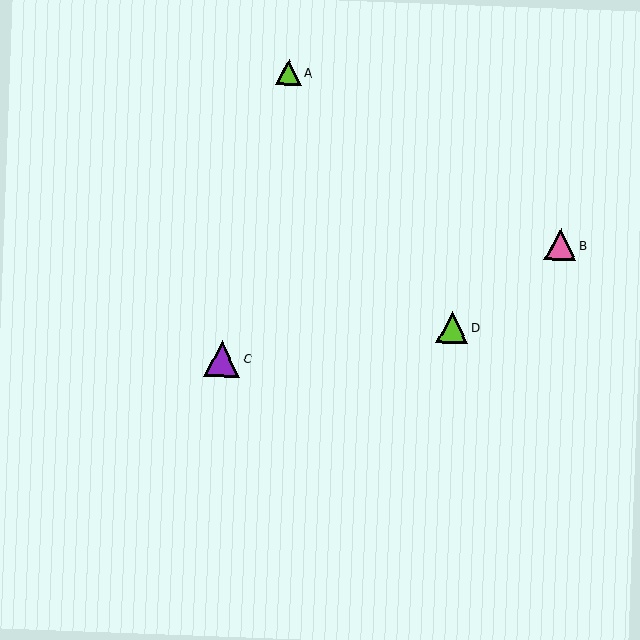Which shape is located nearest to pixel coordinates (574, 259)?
The pink triangle (labeled B) at (560, 245) is nearest to that location.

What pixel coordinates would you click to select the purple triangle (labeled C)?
Click at (222, 359) to select the purple triangle C.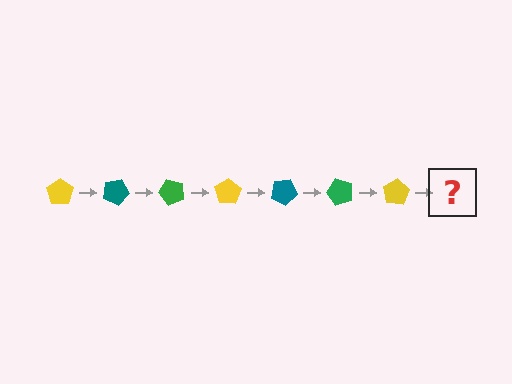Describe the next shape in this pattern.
It should be a teal pentagon, rotated 175 degrees from the start.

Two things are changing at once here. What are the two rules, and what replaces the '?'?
The two rules are that it rotates 25 degrees each step and the color cycles through yellow, teal, and green. The '?' should be a teal pentagon, rotated 175 degrees from the start.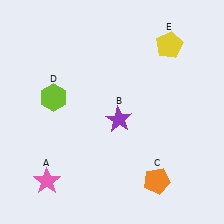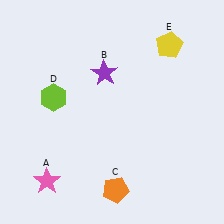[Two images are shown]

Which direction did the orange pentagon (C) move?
The orange pentagon (C) moved left.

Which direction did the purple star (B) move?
The purple star (B) moved up.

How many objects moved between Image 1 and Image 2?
2 objects moved between the two images.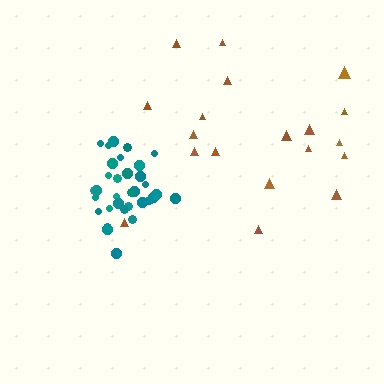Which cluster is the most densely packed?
Teal.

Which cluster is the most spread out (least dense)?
Brown.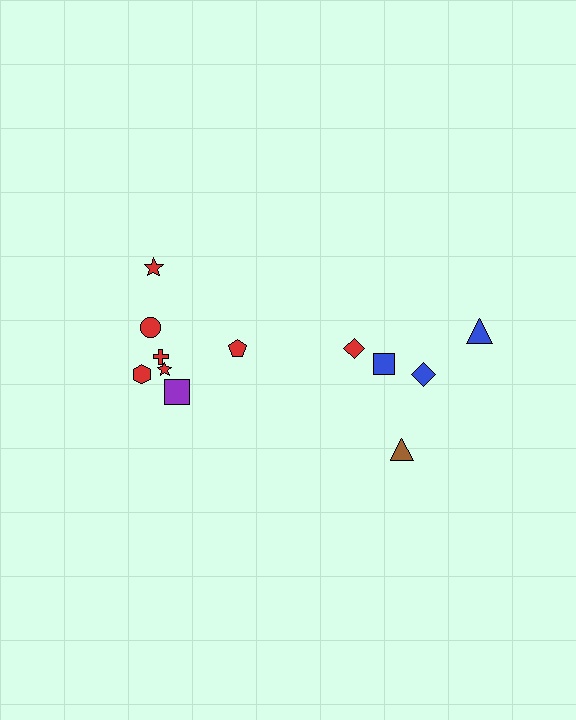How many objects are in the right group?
There are 5 objects.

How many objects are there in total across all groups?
There are 12 objects.